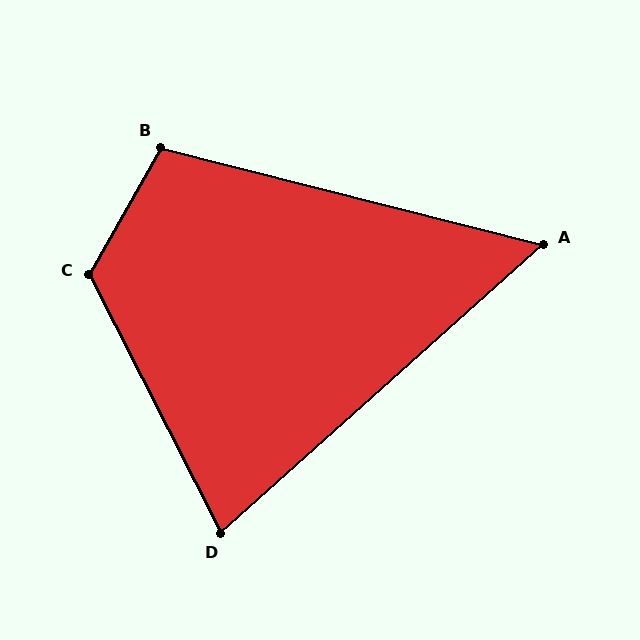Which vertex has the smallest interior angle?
A, at approximately 56 degrees.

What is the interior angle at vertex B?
Approximately 105 degrees (obtuse).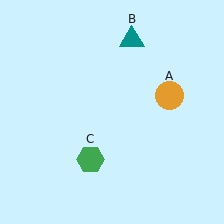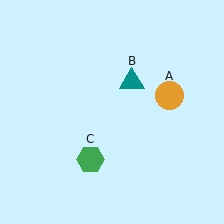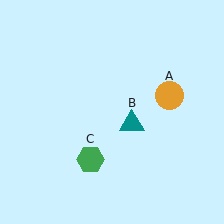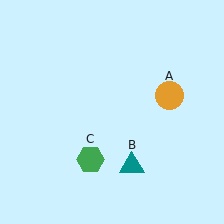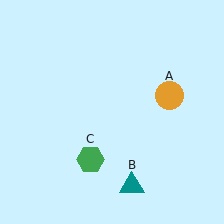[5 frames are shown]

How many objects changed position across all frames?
1 object changed position: teal triangle (object B).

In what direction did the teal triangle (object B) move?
The teal triangle (object B) moved down.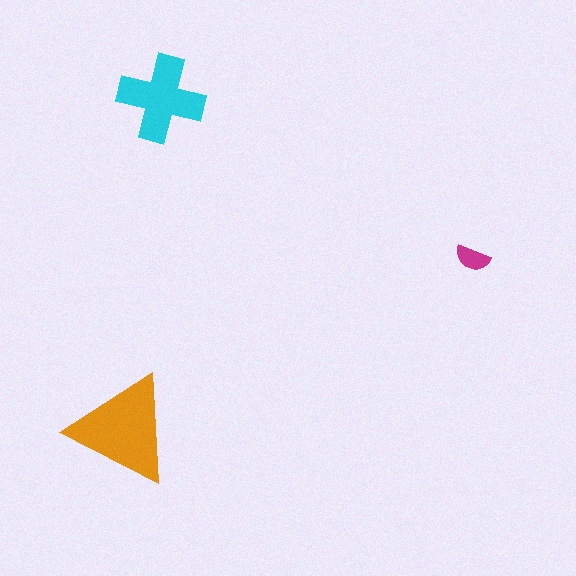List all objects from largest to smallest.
The orange triangle, the cyan cross, the magenta semicircle.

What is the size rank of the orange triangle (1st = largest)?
1st.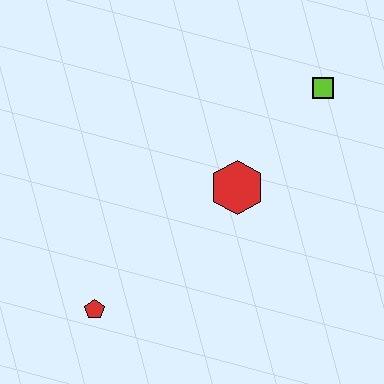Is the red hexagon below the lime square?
Yes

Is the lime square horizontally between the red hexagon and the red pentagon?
No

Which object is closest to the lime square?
The red hexagon is closest to the lime square.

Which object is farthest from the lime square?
The red pentagon is farthest from the lime square.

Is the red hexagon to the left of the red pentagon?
No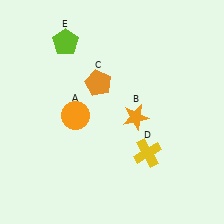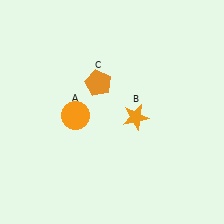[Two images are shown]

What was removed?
The lime pentagon (E), the yellow cross (D) were removed in Image 2.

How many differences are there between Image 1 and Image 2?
There are 2 differences between the two images.